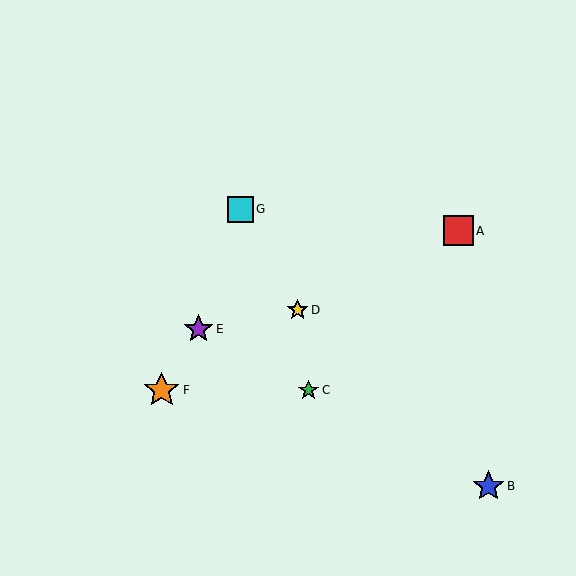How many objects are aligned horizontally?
2 objects (C, F) are aligned horizontally.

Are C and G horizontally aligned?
No, C is at y≈390 and G is at y≈209.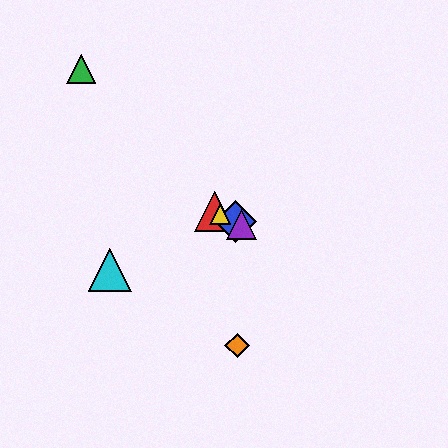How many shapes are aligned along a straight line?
4 shapes (the red triangle, the blue diamond, the yellow triangle, the purple triangle) are aligned along a straight line.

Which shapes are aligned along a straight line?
The red triangle, the blue diamond, the yellow triangle, the purple triangle are aligned along a straight line.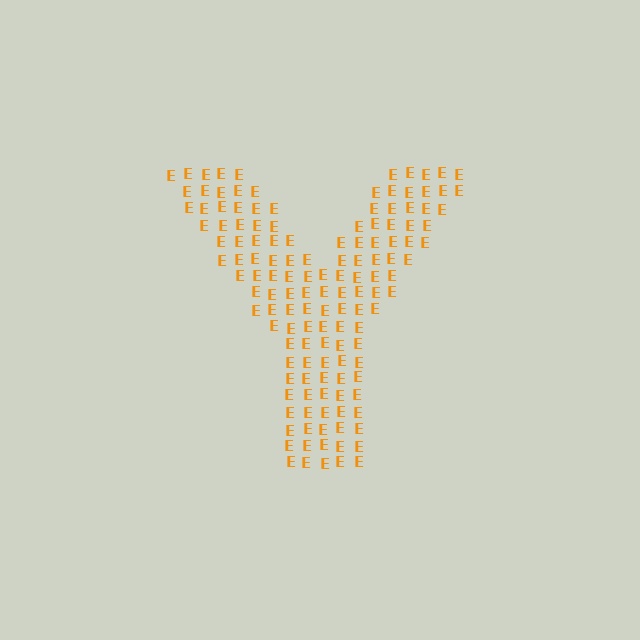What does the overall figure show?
The overall figure shows the letter Y.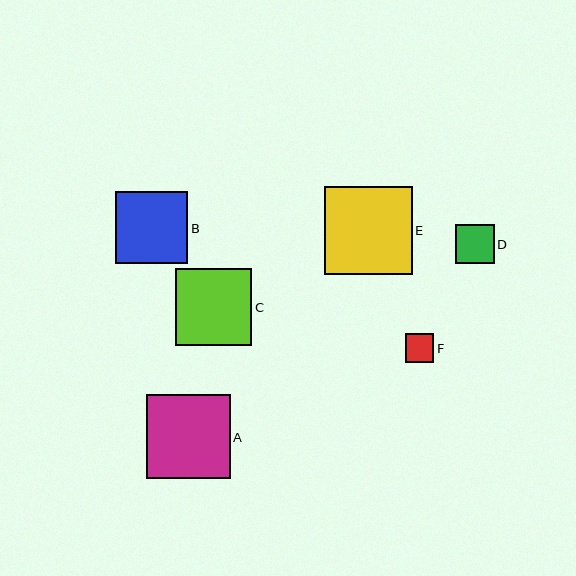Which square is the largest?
Square E is the largest with a size of approximately 88 pixels.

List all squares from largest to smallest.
From largest to smallest: E, A, C, B, D, F.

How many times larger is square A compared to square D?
Square A is approximately 2.2 times the size of square D.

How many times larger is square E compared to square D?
Square E is approximately 2.3 times the size of square D.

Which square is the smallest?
Square F is the smallest with a size of approximately 29 pixels.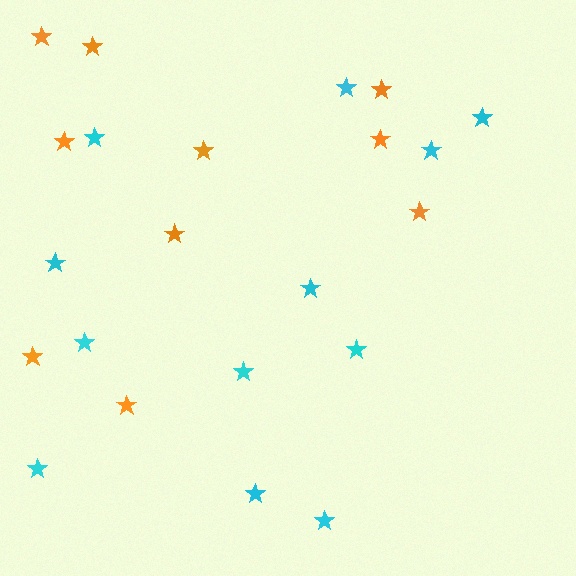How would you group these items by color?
There are 2 groups: one group of orange stars (10) and one group of cyan stars (12).